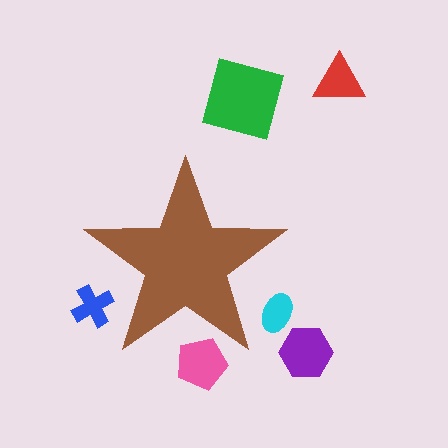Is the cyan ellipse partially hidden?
Yes, the cyan ellipse is partially hidden behind the brown star.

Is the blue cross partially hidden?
Yes, the blue cross is partially hidden behind the brown star.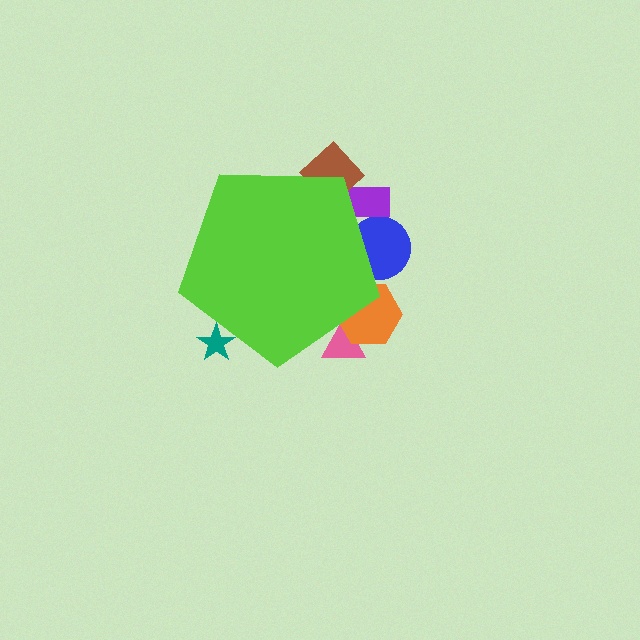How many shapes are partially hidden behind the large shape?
6 shapes are partially hidden.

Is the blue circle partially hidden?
Yes, the blue circle is partially hidden behind the lime pentagon.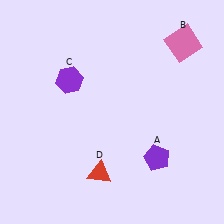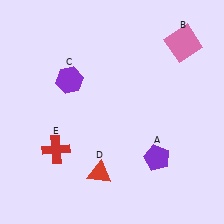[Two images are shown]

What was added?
A red cross (E) was added in Image 2.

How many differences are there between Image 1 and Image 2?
There is 1 difference between the two images.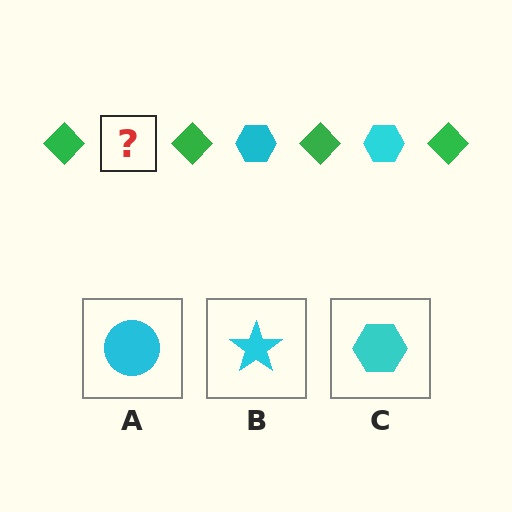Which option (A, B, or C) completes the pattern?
C.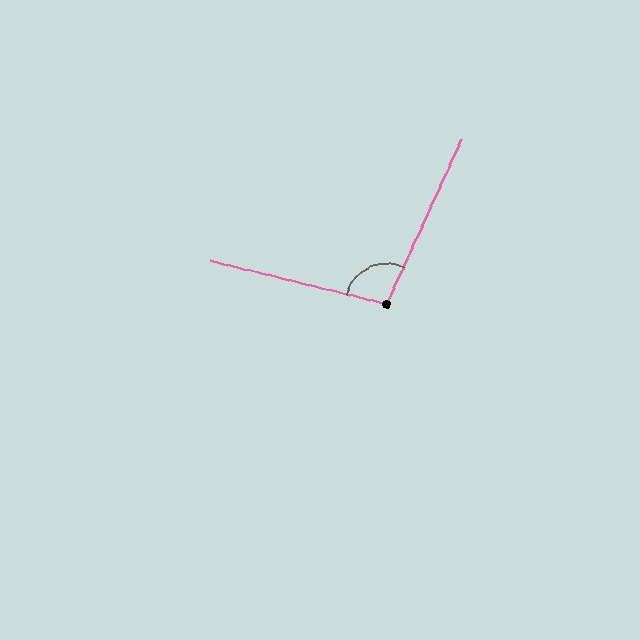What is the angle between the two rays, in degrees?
Approximately 100 degrees.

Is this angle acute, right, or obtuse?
It is obtuse.